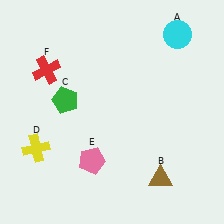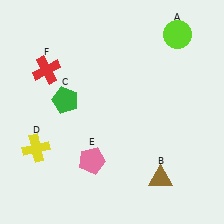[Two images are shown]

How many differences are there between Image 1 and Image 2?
There is 1 difference between the two images.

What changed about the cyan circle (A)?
In Image 1, A is cyan. In Image 2, it changed to lime.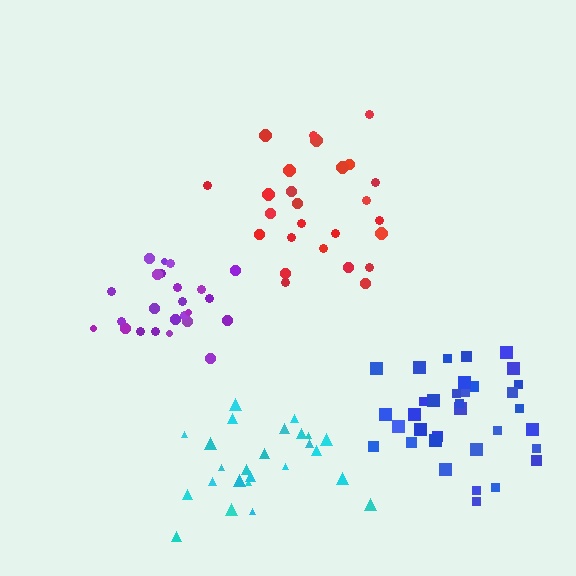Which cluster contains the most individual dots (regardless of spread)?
Blue (34).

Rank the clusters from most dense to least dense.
blue, purple, cyan, red.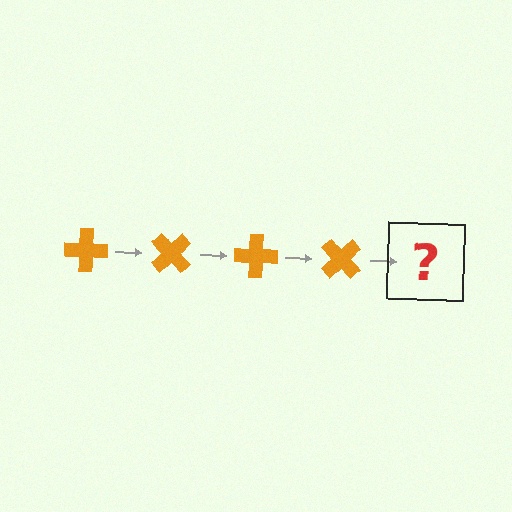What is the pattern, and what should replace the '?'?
The pattern is that the cross rotates 45 degrees each step. The '?' should be an orange cross rotated 180 degrees.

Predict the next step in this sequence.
The next step is an orange cross rotated 180 degrees.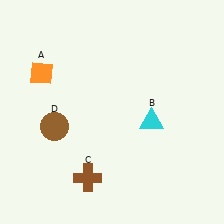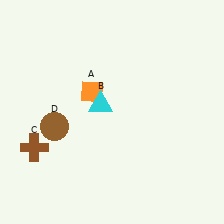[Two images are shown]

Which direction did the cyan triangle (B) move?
The cyan triangle (B) moved left.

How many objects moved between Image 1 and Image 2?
3 objects moved between the two images.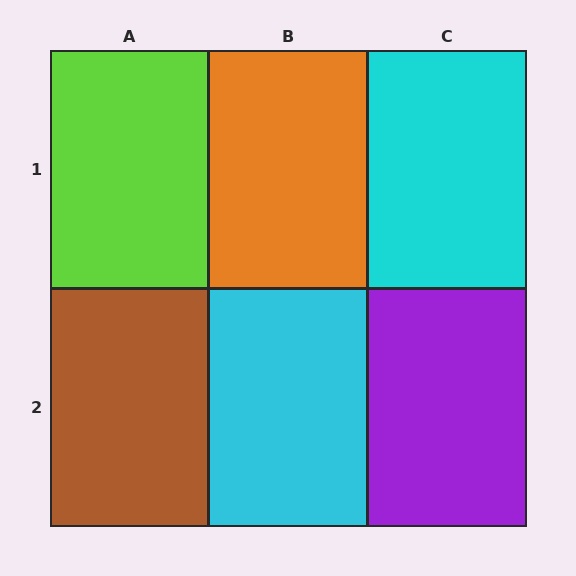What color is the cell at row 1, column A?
Lime.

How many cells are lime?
1 cell is lime.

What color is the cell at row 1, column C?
Cyan.